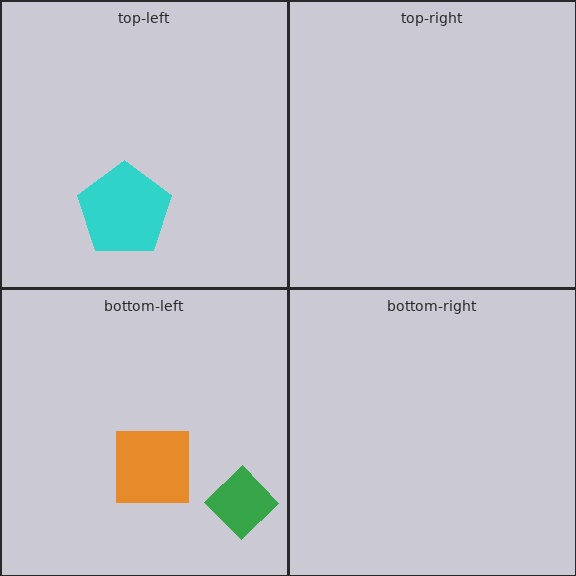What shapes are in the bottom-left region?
The orange square, the green diamond.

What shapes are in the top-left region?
The cyan pentagon.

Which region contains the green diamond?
The bottom-left region.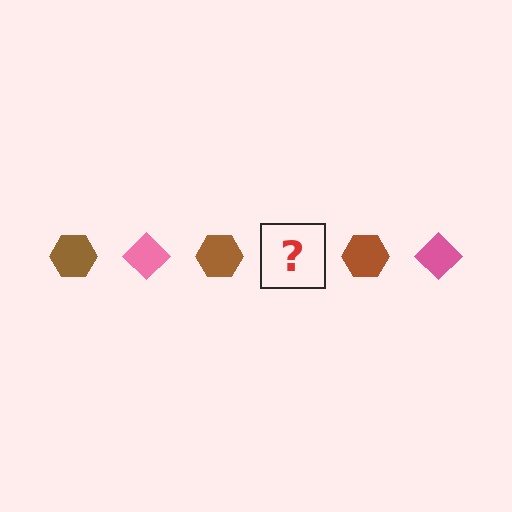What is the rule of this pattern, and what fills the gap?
The rule is that the pattern alternates between brown hexagon and pink diamond. The gap should be filled with a pink diamond.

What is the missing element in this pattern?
The missing element is a pink diamond.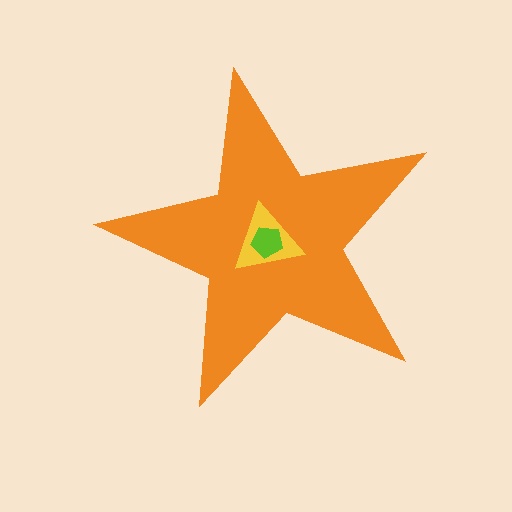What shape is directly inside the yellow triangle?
The lime pentagon.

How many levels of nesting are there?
3.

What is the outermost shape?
The orange star.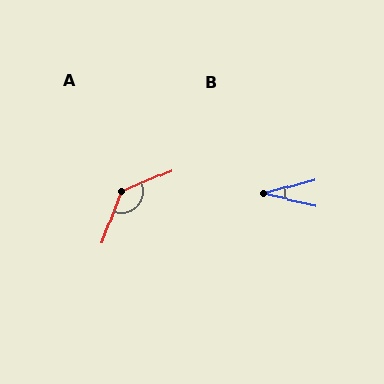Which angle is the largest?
A, at approximately 133 degrees.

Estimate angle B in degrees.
Approximately 28 degrees.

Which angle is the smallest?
B, at approximately 28 degrees.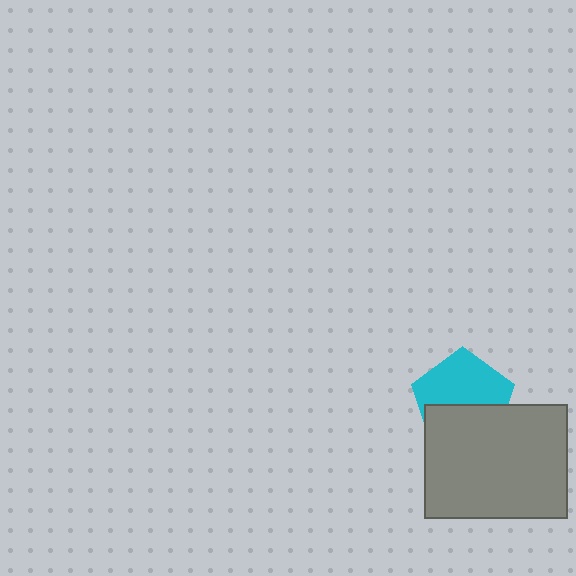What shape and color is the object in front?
The object in front is a gray rectangle.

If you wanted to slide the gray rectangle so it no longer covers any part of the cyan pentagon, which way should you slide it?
Slide it down — that is the most direct way to separate the two shapes.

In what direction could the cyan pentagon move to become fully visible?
The cyan pentagon could move up. That would shift it out from behind the gray rectangle entirely.